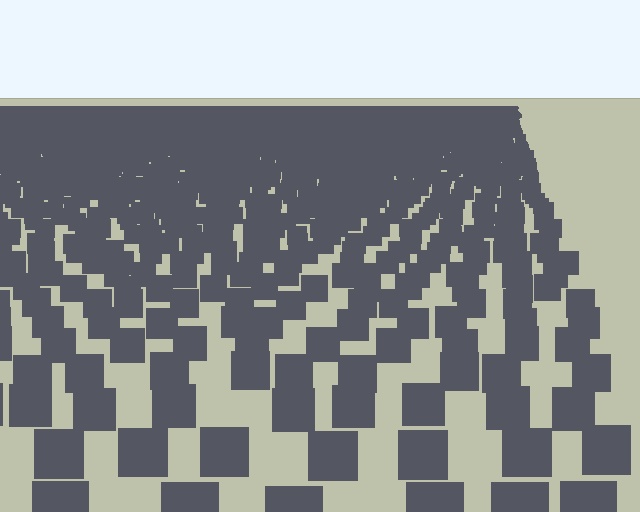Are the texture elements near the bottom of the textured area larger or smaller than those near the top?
Larger. Near the bottom, elements are closer to the viewer and appear at a bigger on-screen size.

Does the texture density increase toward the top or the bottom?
Density increases toward the top.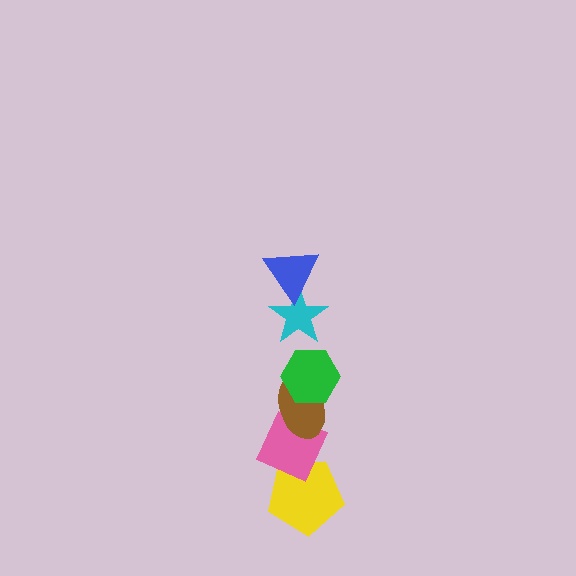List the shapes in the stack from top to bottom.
From top to bottom: the blue triangle, the cyan star, the green hexagon, the brown ellipse, the pink diamond, the yellow pentagon.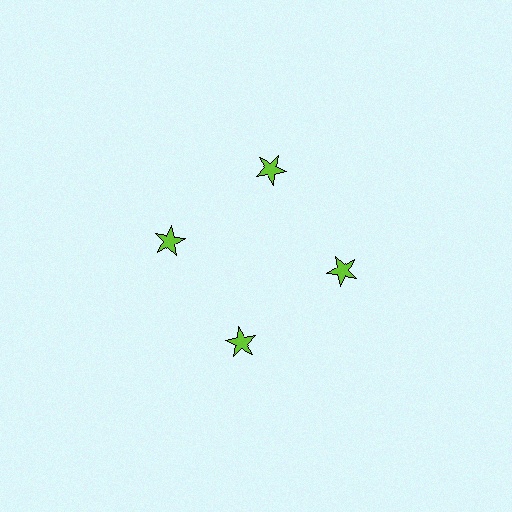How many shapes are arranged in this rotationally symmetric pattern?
There are 4 shapes, arranged in 4 groups of 1.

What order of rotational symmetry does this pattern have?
This pattern has 4-fold rotational symmetry.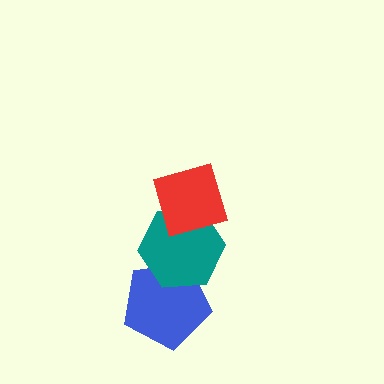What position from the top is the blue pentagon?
The blue pentagon is 3rd from the top.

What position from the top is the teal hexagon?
The teal hexagon is 2nd from the top.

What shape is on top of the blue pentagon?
The teal hexagon is on top of the blue pentagon.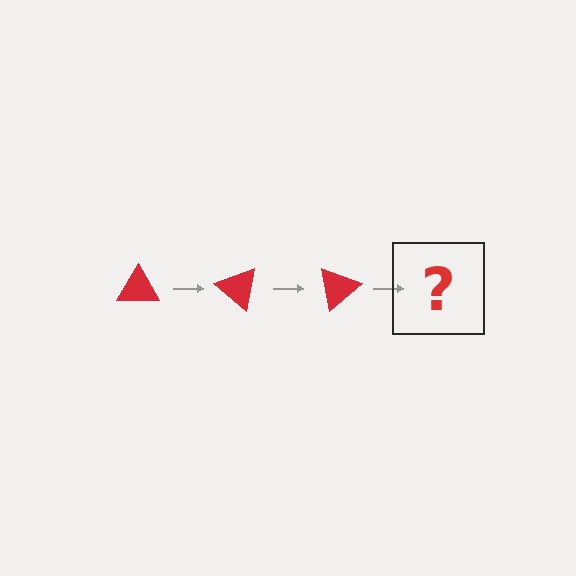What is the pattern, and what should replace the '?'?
The pattern is that the triangle rotates 40 degrees each step. The '?' should be a red triangle rotated 120 degrees.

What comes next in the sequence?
The next element should be a red triangle rotated 120 degrees.